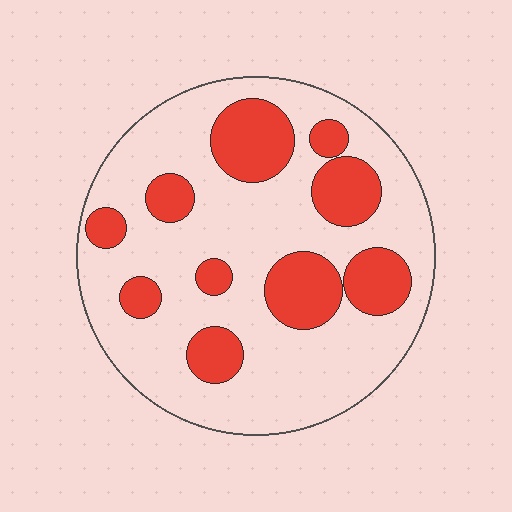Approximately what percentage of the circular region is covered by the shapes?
Approximately 25%.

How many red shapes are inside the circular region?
10.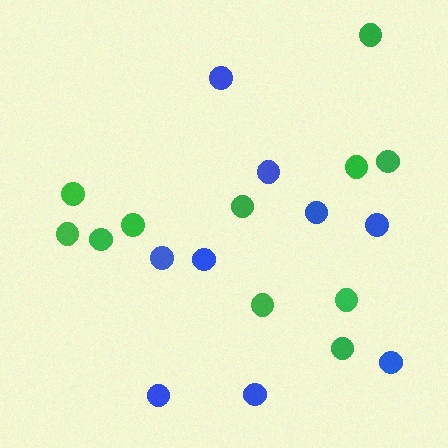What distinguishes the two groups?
There are 2 groups: one group of green circles (11) and one group of blue circles (9).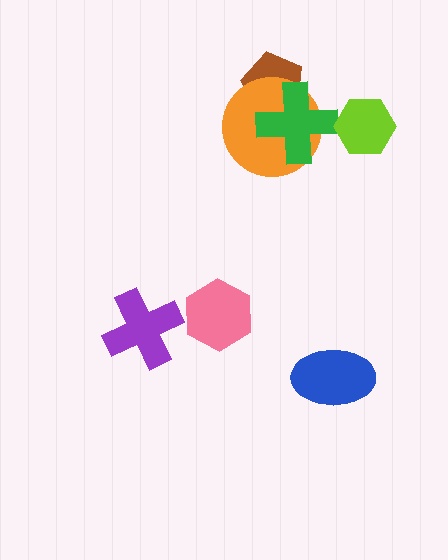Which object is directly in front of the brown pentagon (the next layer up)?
The orange circle is directly in front of the brown pentagon.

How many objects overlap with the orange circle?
2 objects overlap with the orange circle.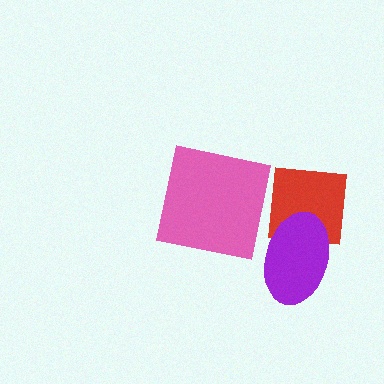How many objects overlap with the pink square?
0 objects overlap with the pink square.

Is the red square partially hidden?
Yes, it is partially covered by another shape.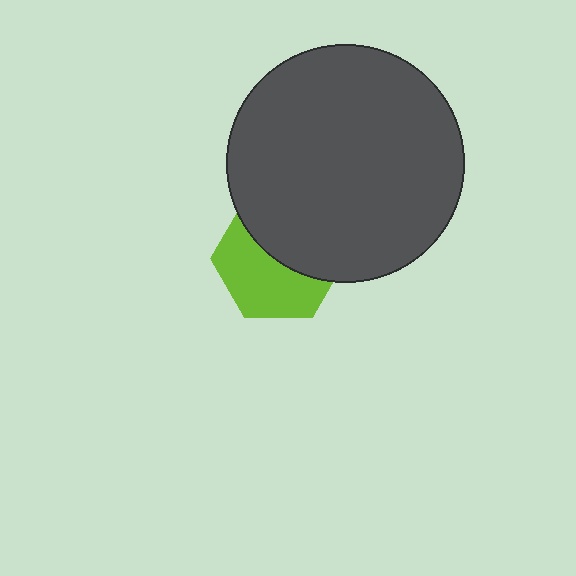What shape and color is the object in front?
The object in front is a dark gray circle.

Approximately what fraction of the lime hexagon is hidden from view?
Roughly 48% of the lime hexagon is hidden behind the dark gray circle.